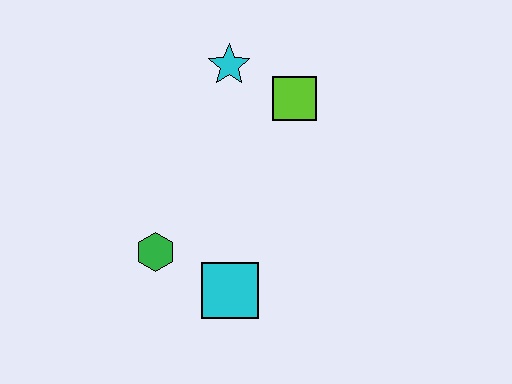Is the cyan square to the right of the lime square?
No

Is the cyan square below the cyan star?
Yes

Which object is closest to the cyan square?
The green hexagon is closest to the cyan square.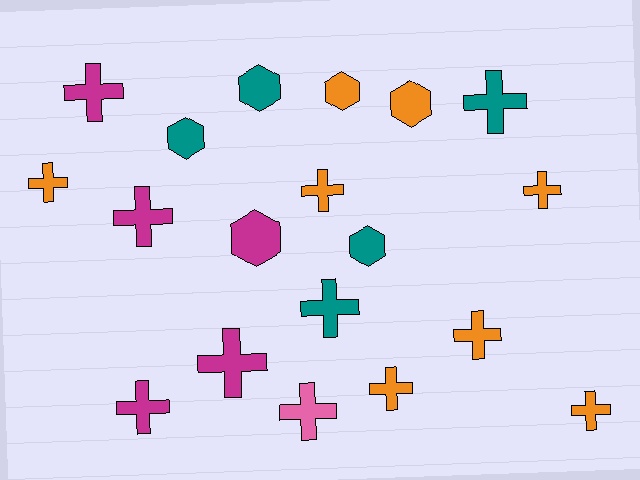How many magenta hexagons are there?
There is 1 magenta hexagon.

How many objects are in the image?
There are 19 objects.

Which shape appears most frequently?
Cross, with 13 objects.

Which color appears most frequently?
Orange, with 8 objects.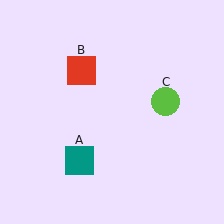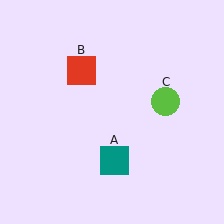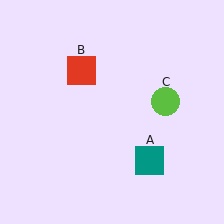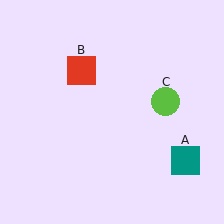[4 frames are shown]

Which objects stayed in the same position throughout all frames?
Red square (object B) and lime circle (object C) remained stationary.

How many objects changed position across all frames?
1 object changed position: teal square (object A).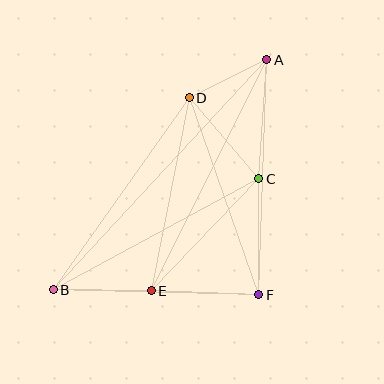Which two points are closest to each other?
Points A and D are closest to each other.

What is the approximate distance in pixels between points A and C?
The distance between A and C is approximately 119 pixels.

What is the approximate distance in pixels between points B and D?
The distance between B and D is approximately 235 pixels.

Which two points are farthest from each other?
Points A and B are farthest from each other.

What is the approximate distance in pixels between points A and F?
The distance between A and F is approximately 235 pixels.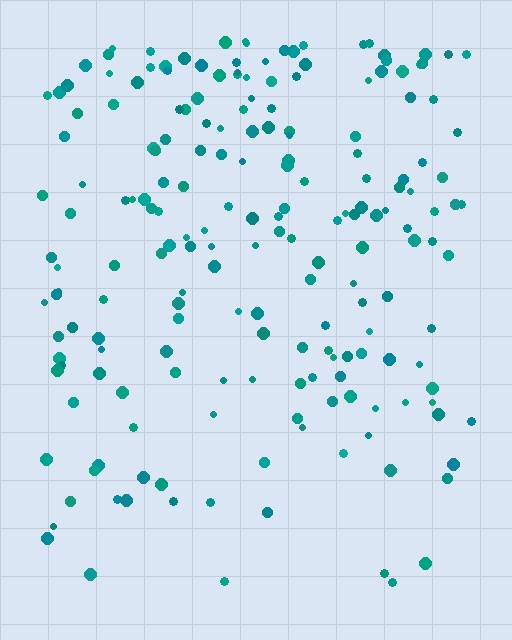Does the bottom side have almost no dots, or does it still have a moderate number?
Still a moderate number, just noticeably fewer than the top.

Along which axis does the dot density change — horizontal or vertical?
Vertical.